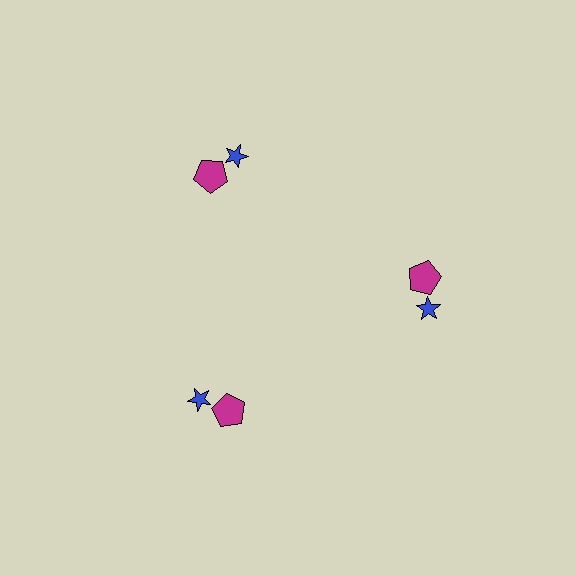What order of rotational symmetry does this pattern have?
This pattern has 3-fold rotational symmetry.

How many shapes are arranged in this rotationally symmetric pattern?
There are 6 shapes, arranged in 3 groups of 2.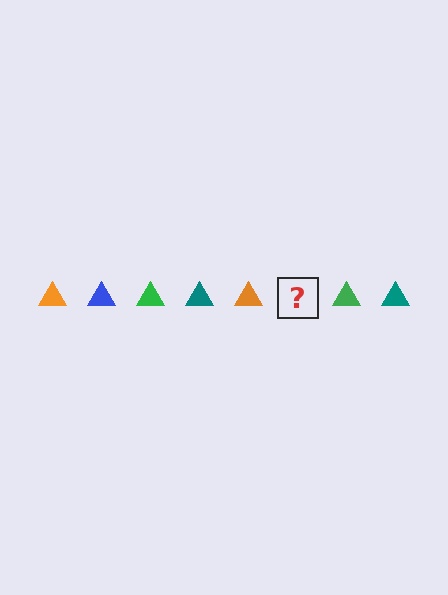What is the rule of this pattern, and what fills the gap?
The rule is that the pattern cycles through orange, blue, green, teal triangles. The gap should be filled with a blue triangle.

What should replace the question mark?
The question mark should be replaced with a blue triangle.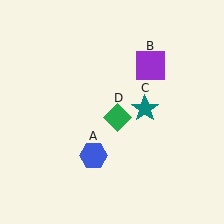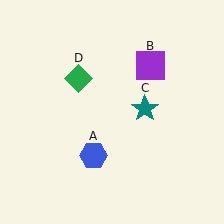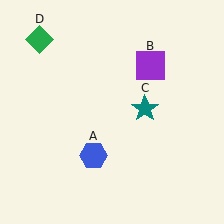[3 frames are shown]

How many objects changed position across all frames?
1 object changed position: green diamond (object D).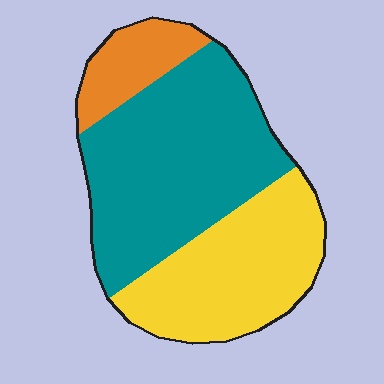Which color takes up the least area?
Orange, at roughly 15%.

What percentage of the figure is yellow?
Yellow covers 36% of the figure.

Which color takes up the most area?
Teal, at roughly 50%.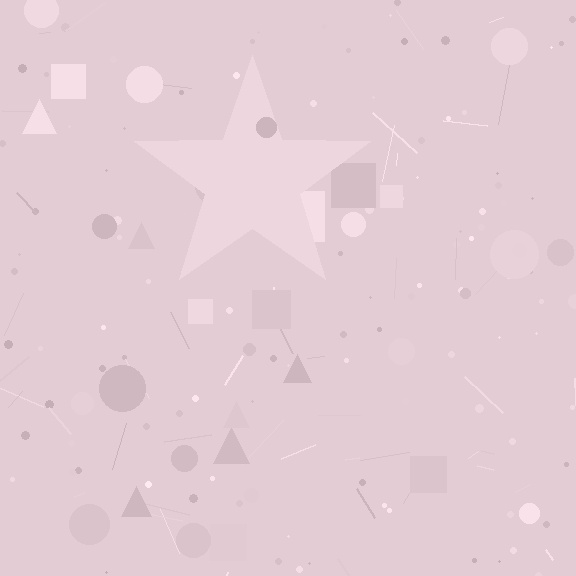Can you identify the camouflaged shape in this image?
The camouflaged shape is a star.